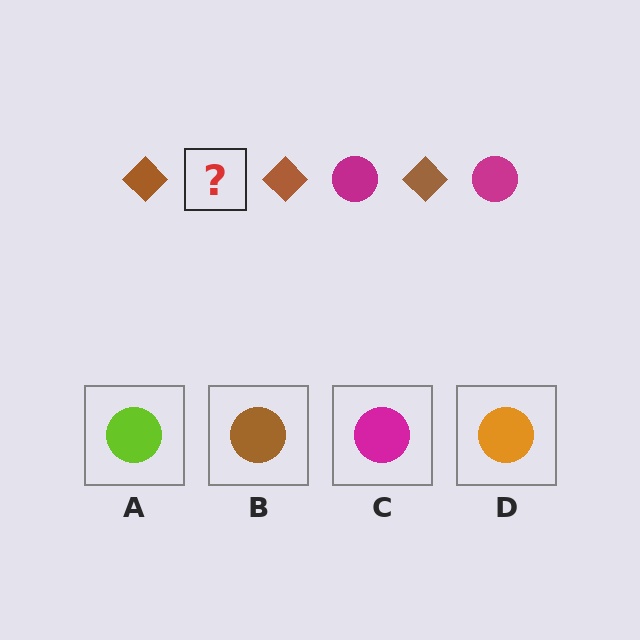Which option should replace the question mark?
Option C.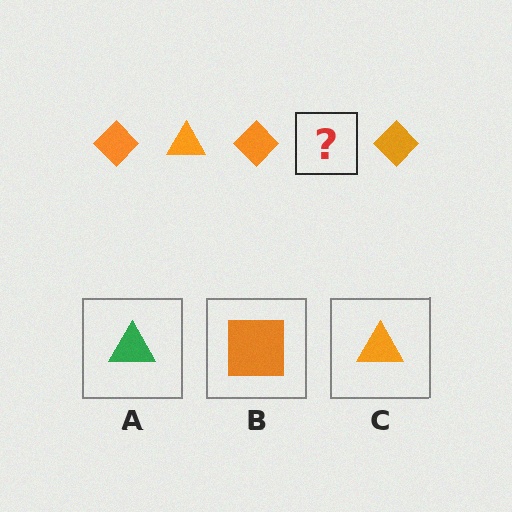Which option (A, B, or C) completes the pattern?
C.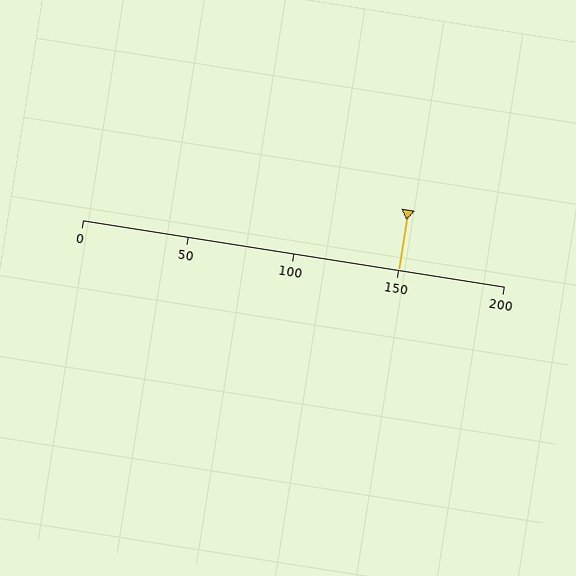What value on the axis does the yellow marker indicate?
The marker indicates approximately 150.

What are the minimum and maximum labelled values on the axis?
The axis runs from 0 to 200.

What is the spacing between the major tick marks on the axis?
The major ticks are spaced 50 apart.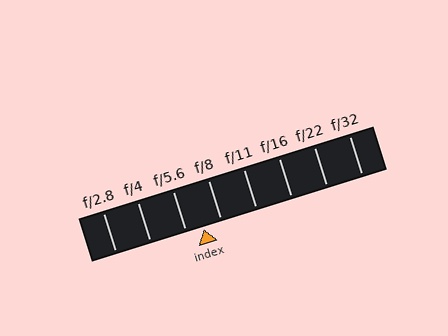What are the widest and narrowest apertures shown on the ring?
The widest aperture shown is f/2.8 and the narrowest is f/32.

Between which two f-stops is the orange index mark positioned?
The index mark is between f/5.6 and f/8.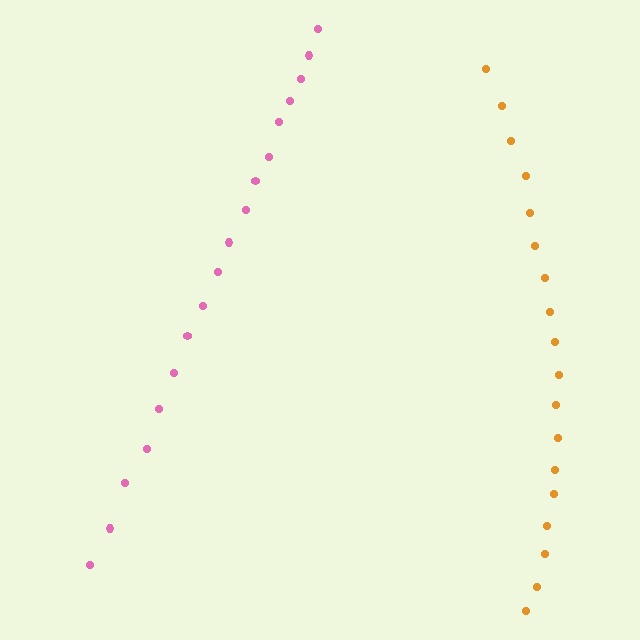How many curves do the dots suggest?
There are 2 distinct paths.